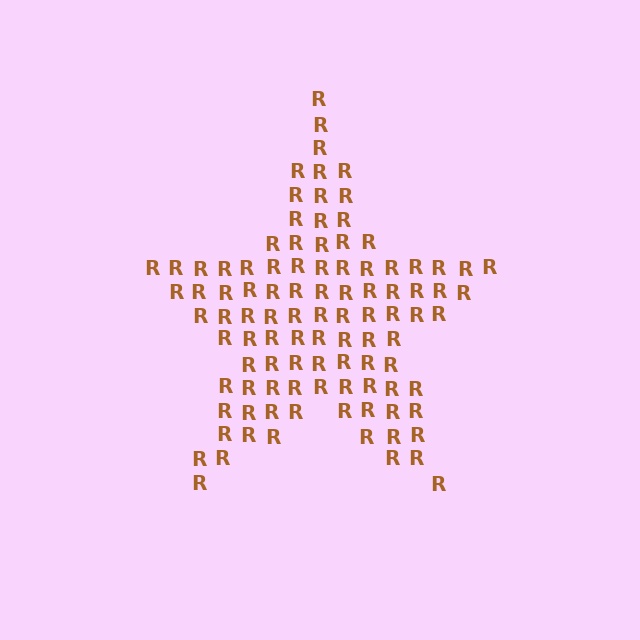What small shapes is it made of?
It is made of small letter R's.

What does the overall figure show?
The overall figure shows a star.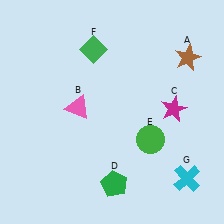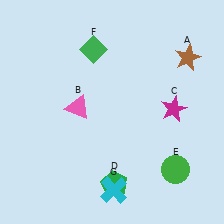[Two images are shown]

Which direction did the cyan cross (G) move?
The cyan cross (G) moved left.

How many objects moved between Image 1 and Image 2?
2 objects moved between the two images.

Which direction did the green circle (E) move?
The green circle (E) moved down.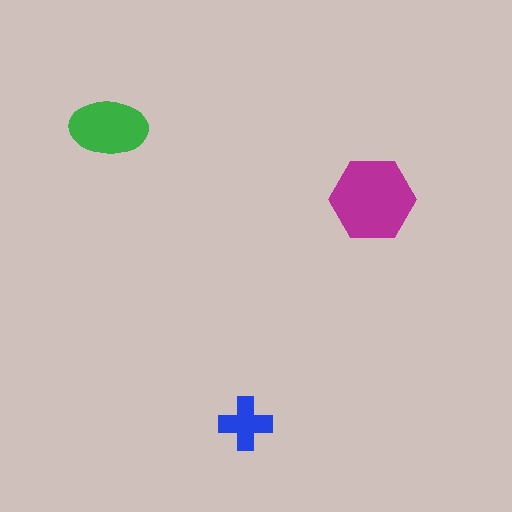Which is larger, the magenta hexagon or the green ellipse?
The magenta hexagon.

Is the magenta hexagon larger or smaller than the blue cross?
Larger.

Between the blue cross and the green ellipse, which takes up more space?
The green ellipse.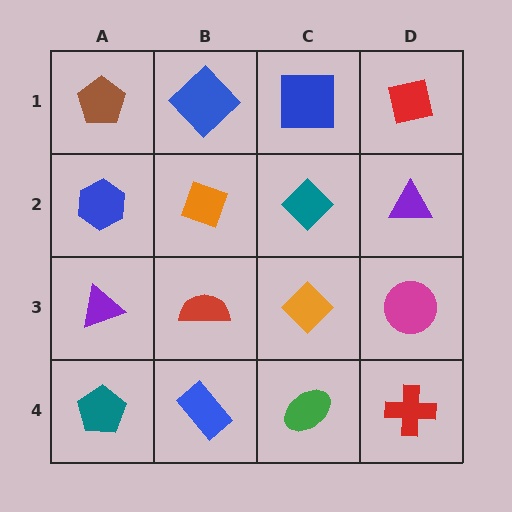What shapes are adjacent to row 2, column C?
A blue square (row 1, column C), an orange diamond (row 3, column C), an orange diamond (row 2, column B), a purple triangle (row 2, column D).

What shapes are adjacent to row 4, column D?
A magenta circle (row 3, column D), a green ellipse (row 4, column C).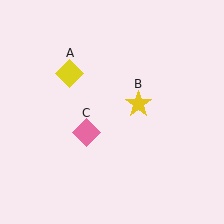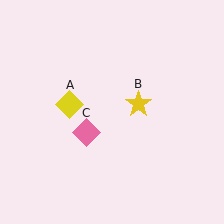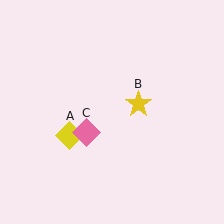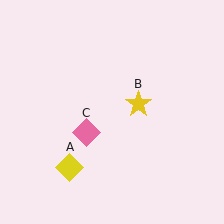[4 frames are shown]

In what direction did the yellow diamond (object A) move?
The yellow diamond (object A) moved down.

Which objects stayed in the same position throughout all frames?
Yellow star (object B) and pink diamond (object C) remained stationary.